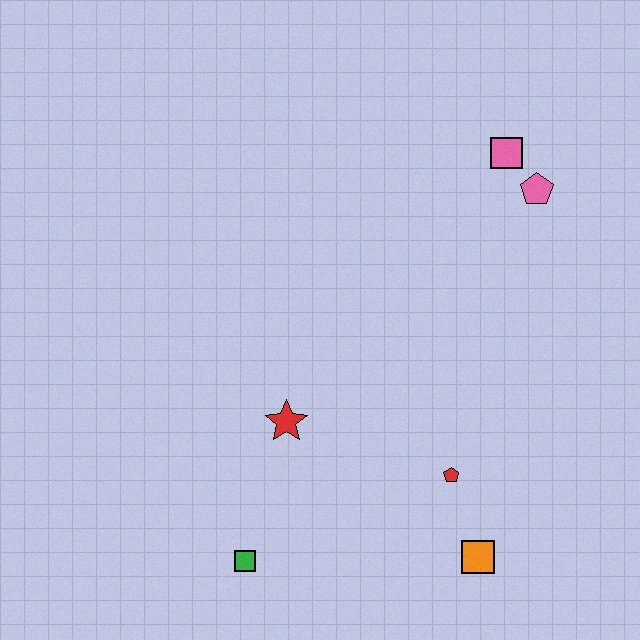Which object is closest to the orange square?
The red pentagon is closest to the orange square.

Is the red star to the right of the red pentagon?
No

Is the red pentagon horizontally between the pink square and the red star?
Yes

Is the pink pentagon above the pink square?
No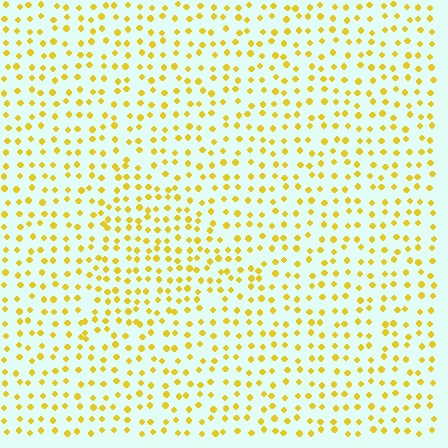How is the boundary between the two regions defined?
The boundary is defined by a change in element density (approximately 1.4x ratio). All elements are the same color, size, and shape.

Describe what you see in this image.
The image contains small yellow elements arranged at two different densities. A triangle-shaped region is visible where the elements are more densely packed than the surrounding area.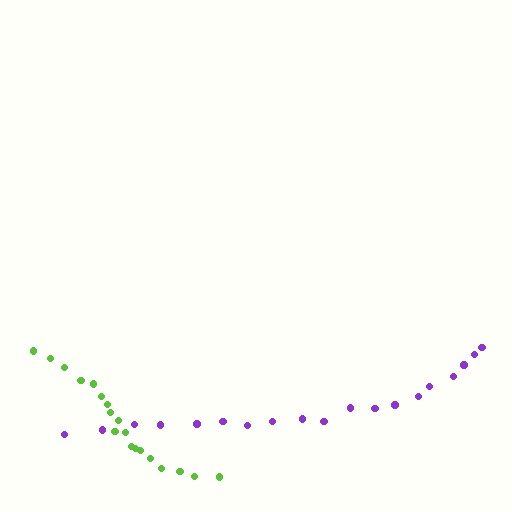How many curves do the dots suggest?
There are 2 distinct paths.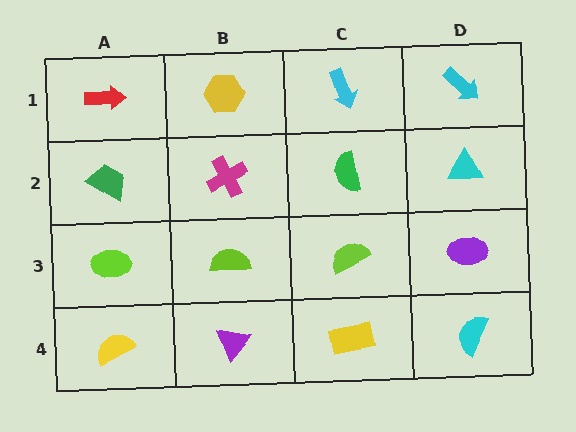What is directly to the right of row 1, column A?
A yellow hexagon.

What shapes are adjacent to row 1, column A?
A green trapezoid (row 2, column A), a yellow hexagon (row 1, column B).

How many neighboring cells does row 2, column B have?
4.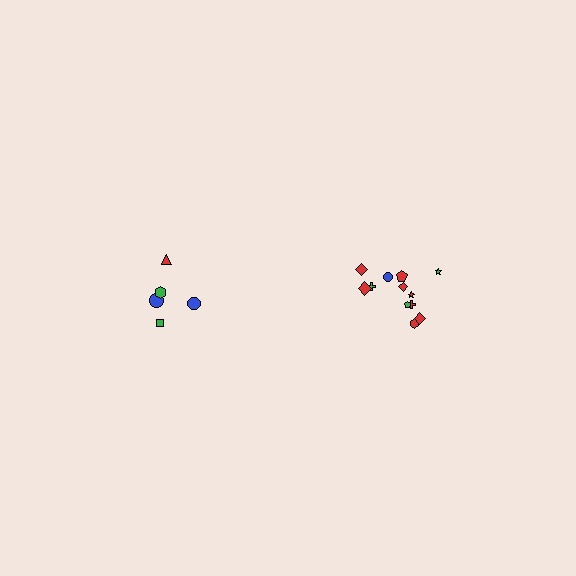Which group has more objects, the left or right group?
The right group.